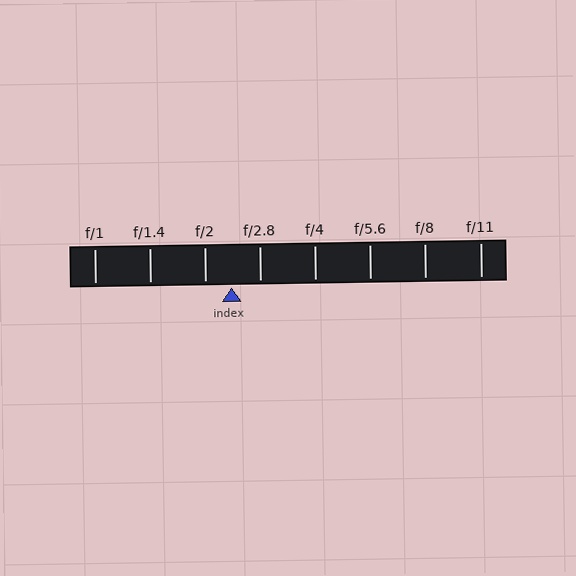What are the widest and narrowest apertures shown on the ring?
The widest aperture shown is f/1 and the narrowest is f/11.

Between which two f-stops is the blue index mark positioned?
The index mark is between f/2 and f/2.8.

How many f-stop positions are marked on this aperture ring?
There are 8 f-stop positions marked.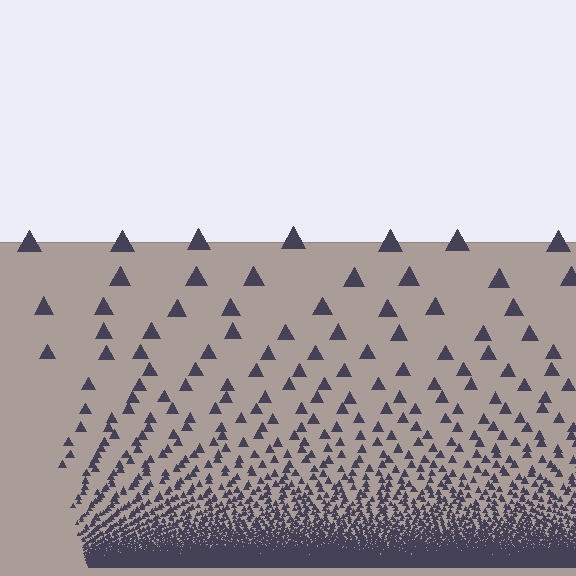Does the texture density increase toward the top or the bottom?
Density increases toward the bottom.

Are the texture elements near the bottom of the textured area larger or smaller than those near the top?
Smaller. The gradient is inverted — elements near the bottom are smaller and denser.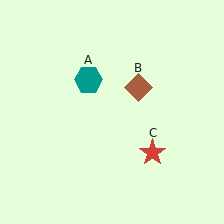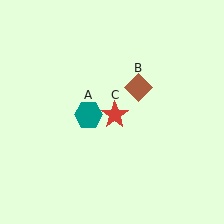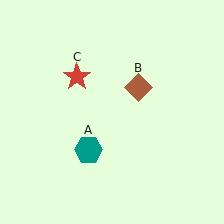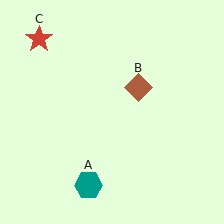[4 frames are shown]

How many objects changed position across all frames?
2 objects changed position: teal hexagon (object A), red star (object C).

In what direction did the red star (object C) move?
The red star (object C) moved up and to the left.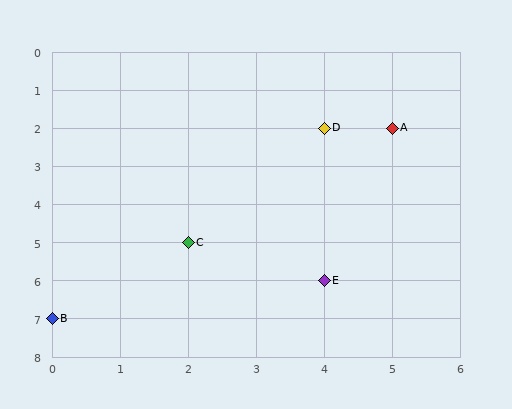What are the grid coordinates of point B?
Point B is at grid coordinates (0, 7).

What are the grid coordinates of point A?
Point A is at grid coordinates (5, 2).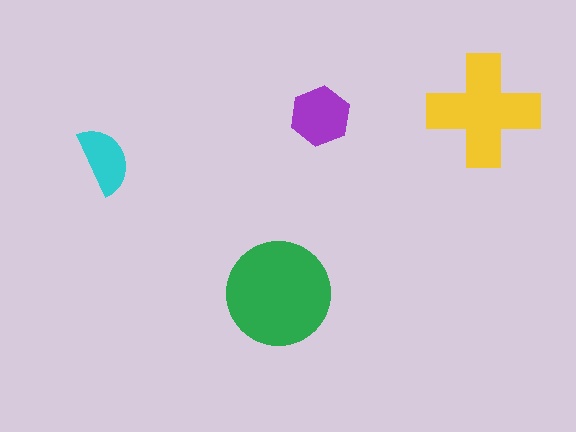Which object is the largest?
The green circle.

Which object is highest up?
The yellow cross is topmost.